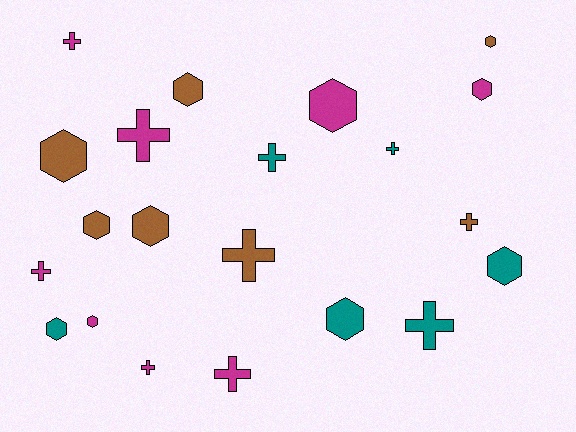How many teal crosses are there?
There are 3 teal crosses.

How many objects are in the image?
There are 21 objects.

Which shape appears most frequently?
Hexagon, with 11 objects.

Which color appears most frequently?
Magenta, with 8 objects.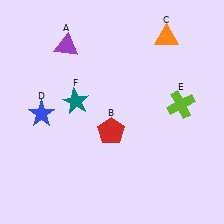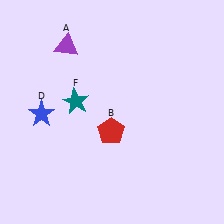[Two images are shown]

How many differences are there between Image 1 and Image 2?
There are 2 differences between the two images.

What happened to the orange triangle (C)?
The orange triangle (C) was removed in Image 2. It was in the top-right area of Image 1.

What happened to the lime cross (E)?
The lime cross (E) was removed in Image 2. It was in the top-right area of Image 1.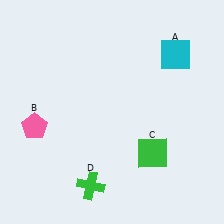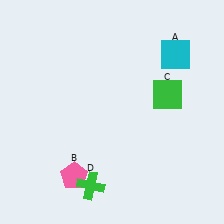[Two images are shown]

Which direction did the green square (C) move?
The green square (C) moved up.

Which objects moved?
The objects that moved are: the pink pentagon (B), the green square (C).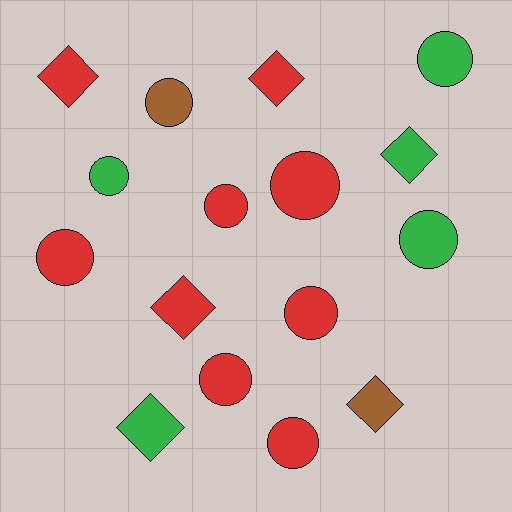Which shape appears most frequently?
Circle, with 10 objects.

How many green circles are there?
There are 3 green circles.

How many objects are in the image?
There are 16 objects.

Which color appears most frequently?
Red, with 9 objects.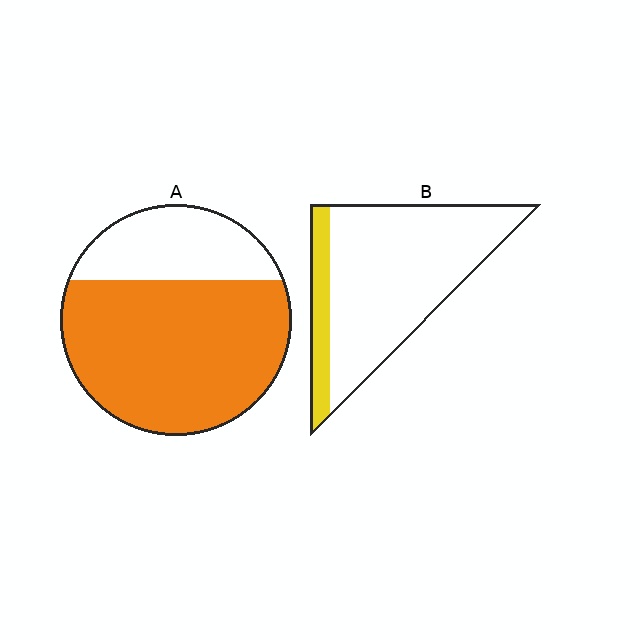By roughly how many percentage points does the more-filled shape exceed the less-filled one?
By roughly 55 percentage points (A over B).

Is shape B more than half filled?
No.